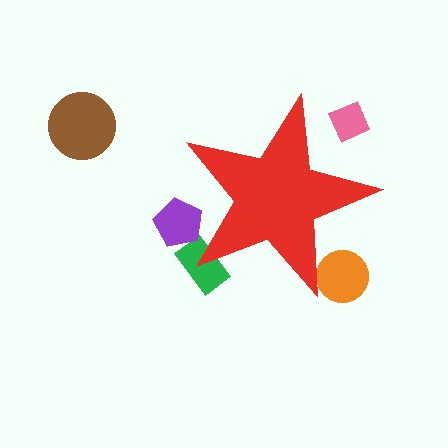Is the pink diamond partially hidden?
Yes, the pink diamond is partially hidden behind the red star.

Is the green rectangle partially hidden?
Yes, the green rectangle is partially hidden behind the red star.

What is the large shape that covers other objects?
A red star.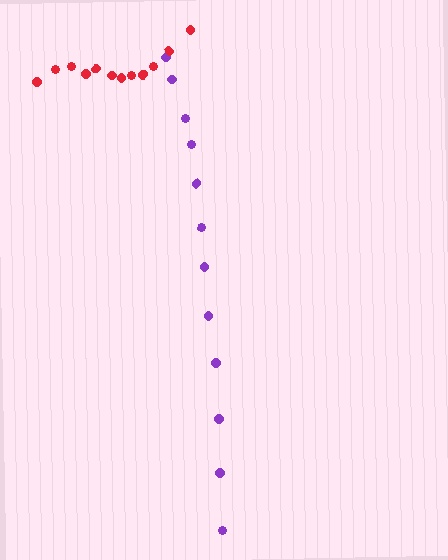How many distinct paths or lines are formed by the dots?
There are 2 distinct paths.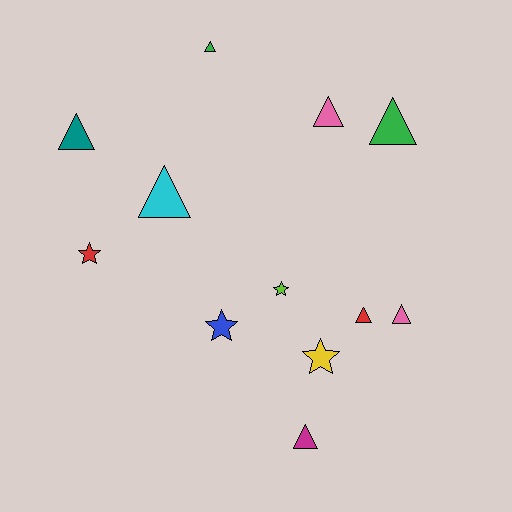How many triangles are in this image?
There are 8 triangles.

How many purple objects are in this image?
There are no purple objects.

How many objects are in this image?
There are 12 objects.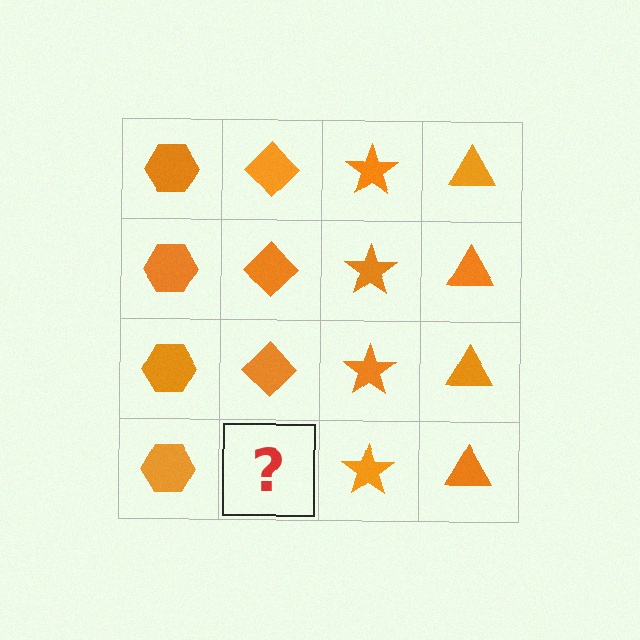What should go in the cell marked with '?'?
The missing cell should contain an orange diamond.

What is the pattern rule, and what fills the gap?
The rule is that each column has a consistent shape. The gap should be filled with an orange diamond.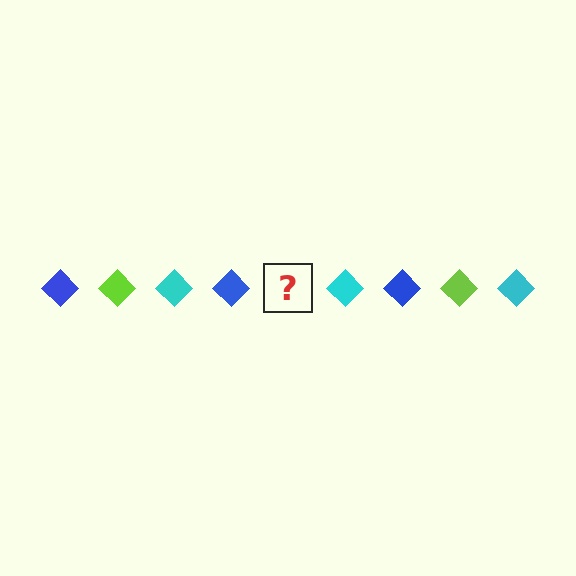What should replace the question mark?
The question mark should be replaced with a lime diamond.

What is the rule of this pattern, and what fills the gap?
The rule is that the pattern cycles through blue, lime, cyan diamonds. The gap should be filled with a lime diamond.